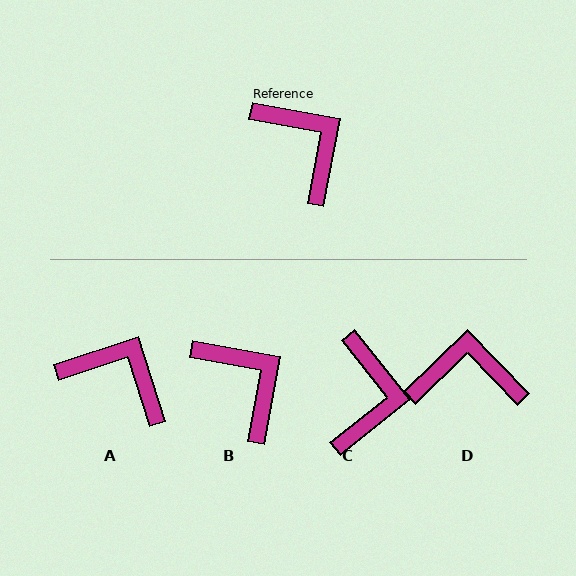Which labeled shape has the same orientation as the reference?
B.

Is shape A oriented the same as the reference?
No, it is off by about 28 degrees.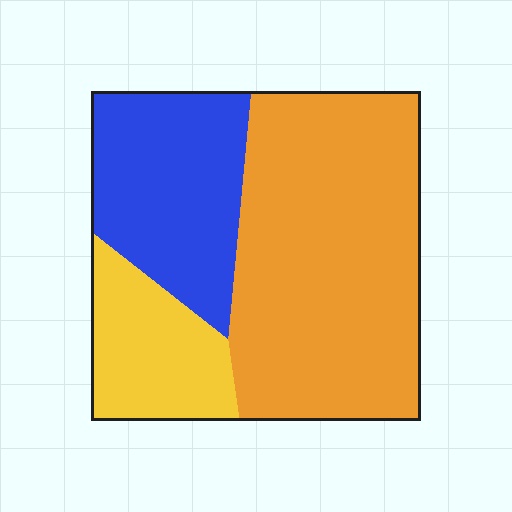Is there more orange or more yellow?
Orange.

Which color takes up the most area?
Orange, at roughly 55%.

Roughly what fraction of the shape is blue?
Blue covers about 25% of the shape.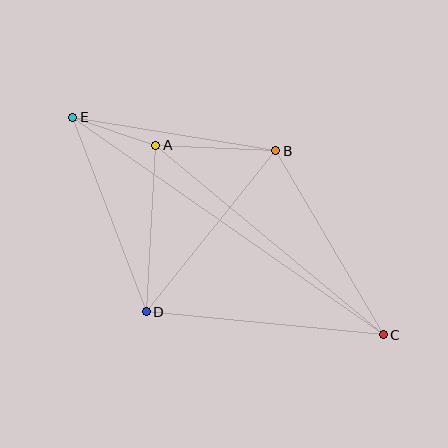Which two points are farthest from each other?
Points C and E are farthest from each other.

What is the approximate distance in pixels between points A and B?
The distance between A and B is approximately 120 pixels.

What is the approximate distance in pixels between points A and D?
The distance between A and D is approximately 167 pixels.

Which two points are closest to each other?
Points A and E are closest to each other.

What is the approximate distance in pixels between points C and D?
The distance between C and D is approximately 238 pixels.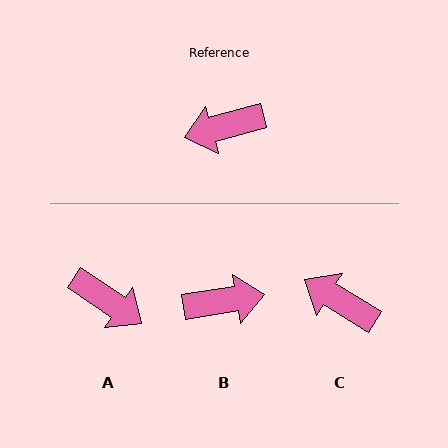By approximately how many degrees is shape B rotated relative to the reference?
Approximately 173 degrees counter-clockwise.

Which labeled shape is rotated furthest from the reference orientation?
B, about 173 degrees away.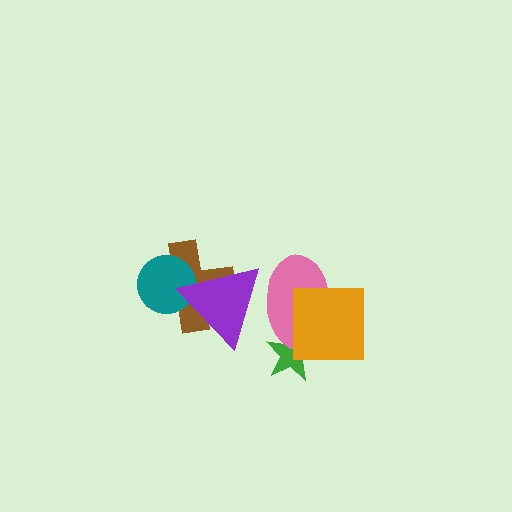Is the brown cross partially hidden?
Yes, it is partially covered by another shape.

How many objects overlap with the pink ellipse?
3 objects overlap with the pink ellipse.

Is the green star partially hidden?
Yes, it is partially covered by another shape.